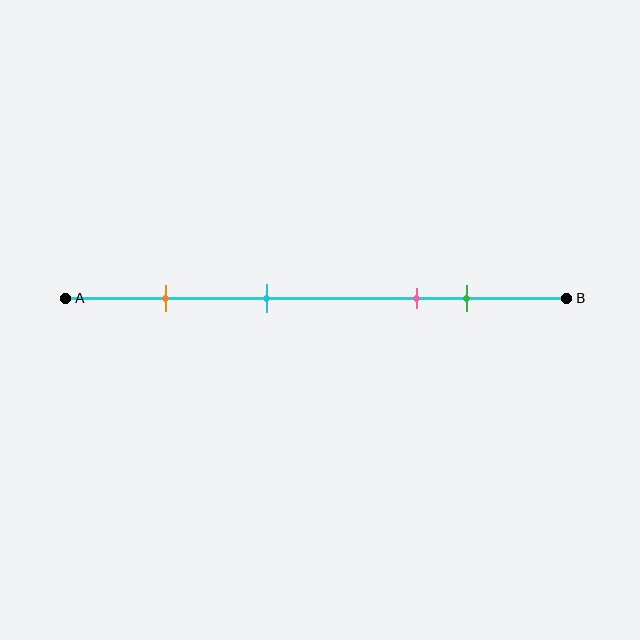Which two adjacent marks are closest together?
The pink and green marks are the closest adjacent pair.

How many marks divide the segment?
There are 4 marks dividing the segment.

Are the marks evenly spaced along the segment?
No, the marks are not evenly spaced.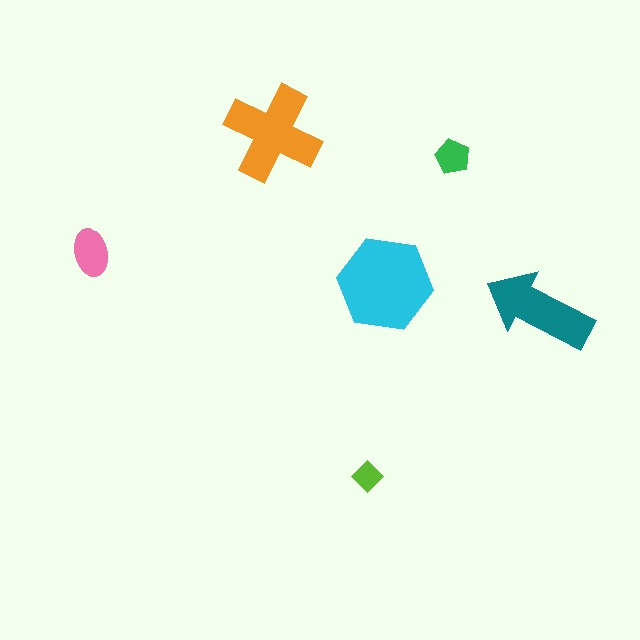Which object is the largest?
The cyan hexagon.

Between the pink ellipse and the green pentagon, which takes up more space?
The pink ellipse.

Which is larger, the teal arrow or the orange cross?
The orange cross.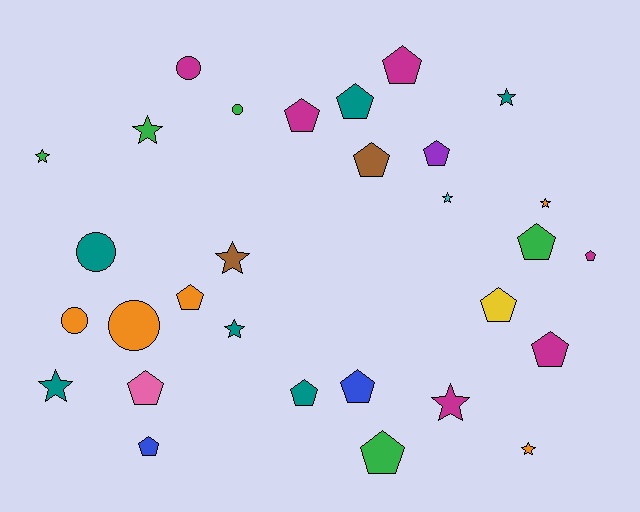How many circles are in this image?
There are 5 circles.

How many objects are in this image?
There are 30 objects.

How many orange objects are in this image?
There are 5 orange objects.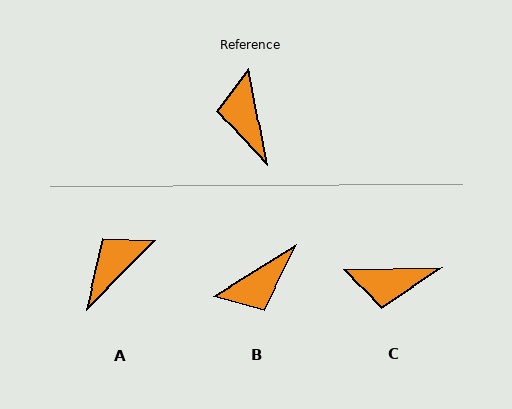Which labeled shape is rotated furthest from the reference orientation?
B, about 111 degrees away.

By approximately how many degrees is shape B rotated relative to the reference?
Approximately 111 degrees counter-clockwise.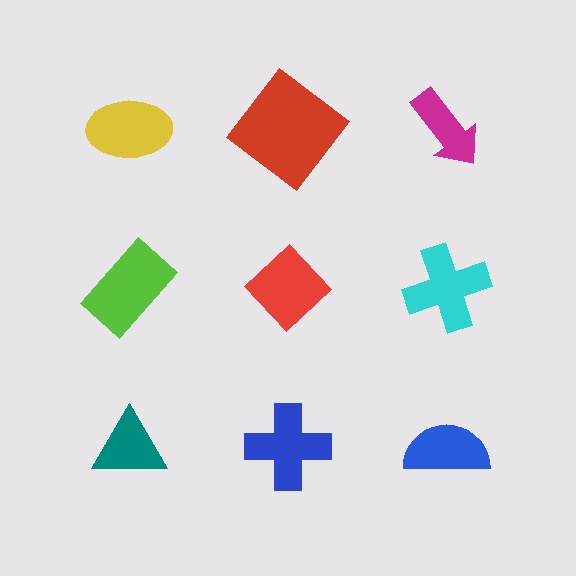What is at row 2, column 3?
A cyan cross.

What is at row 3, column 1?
A teal triangle.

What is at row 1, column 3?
A magenta arrow.